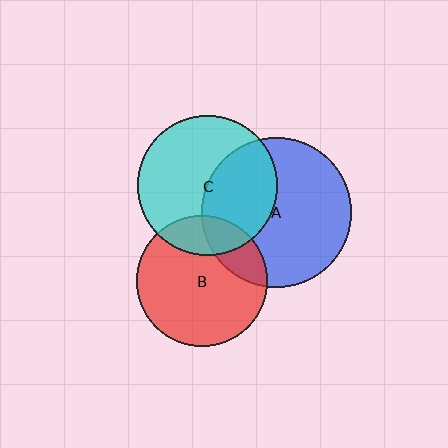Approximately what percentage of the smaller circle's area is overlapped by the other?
Approximately 20%.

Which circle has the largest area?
Circle A (blue).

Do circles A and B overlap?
Yes.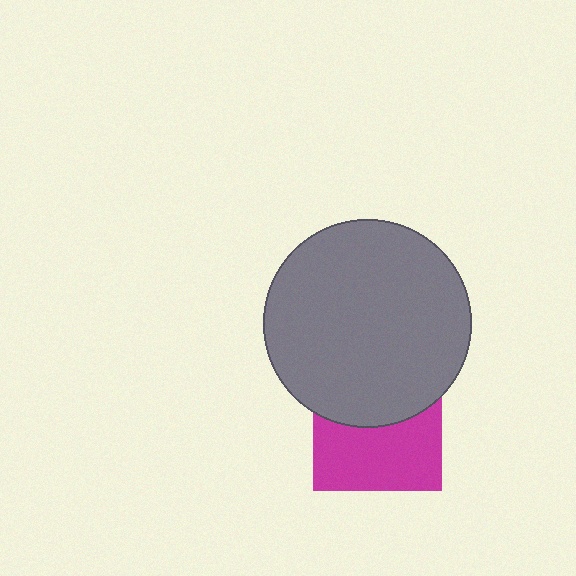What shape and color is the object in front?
The object in front is a gray circle.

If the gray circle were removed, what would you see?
You would see the complete magenta square.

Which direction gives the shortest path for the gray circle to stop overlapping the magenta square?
Moving up gives the shortest separation.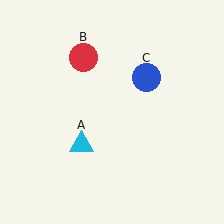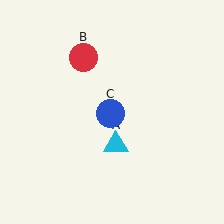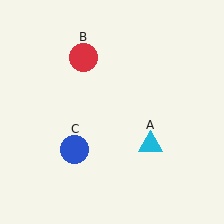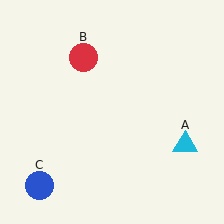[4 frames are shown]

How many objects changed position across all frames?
2 objects changed position: cyan triangle (object A), blue circle (object C).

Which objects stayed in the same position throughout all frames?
Red circle (object B) remained stationary.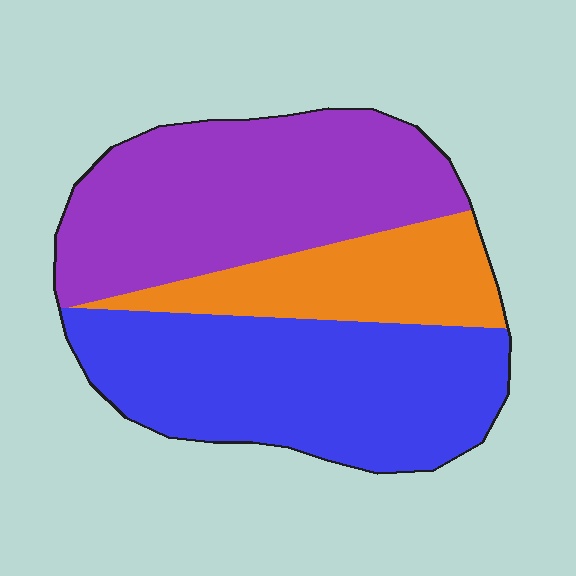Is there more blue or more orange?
Blue.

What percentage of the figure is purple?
Purple takes up between a quarter and a half of the figure.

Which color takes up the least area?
Orange, at roughly 20%.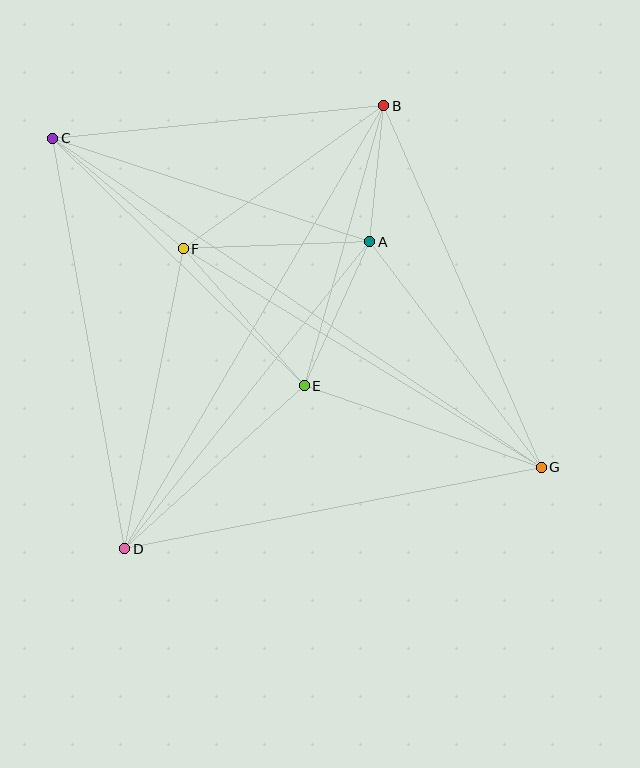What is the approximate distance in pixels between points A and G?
The distance between A and G is approximately 283 pixels.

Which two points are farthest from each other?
Points C and G are farthest from each other.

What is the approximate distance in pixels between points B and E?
The distance between B and E is approximately 291 pixels.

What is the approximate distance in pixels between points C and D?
The distance between C and D is approximately 417 pixels.